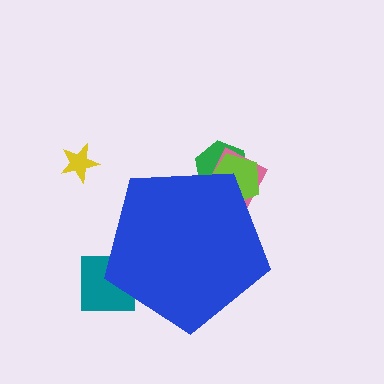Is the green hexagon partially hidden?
Yes, the green hexagon is partially hidden behind the blue pentagon.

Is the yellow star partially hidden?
No, the yellow star is fully visible.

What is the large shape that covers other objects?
A blue pentagon.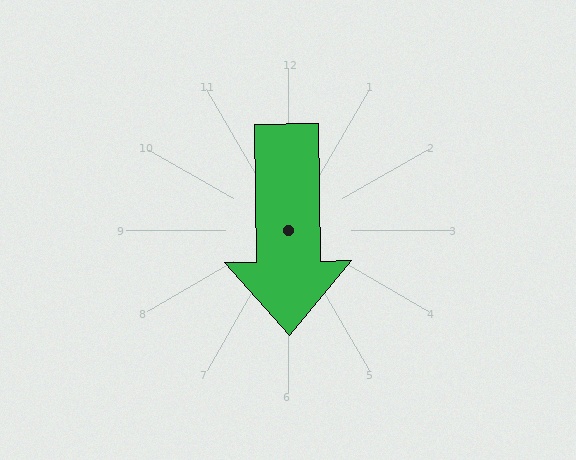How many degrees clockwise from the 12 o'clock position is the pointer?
Approximately 179 degrees.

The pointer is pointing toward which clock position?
Roughly 6 o'clock.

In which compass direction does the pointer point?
South.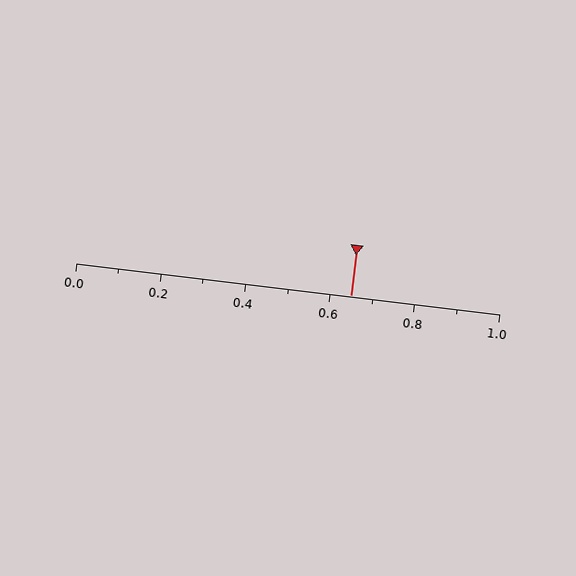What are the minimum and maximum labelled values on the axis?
The axis runs from 0.0 to 1.0.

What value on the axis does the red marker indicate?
The marker indicates approximately 0.65.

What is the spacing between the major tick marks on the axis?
The major ticks are spaced 0.2 apart.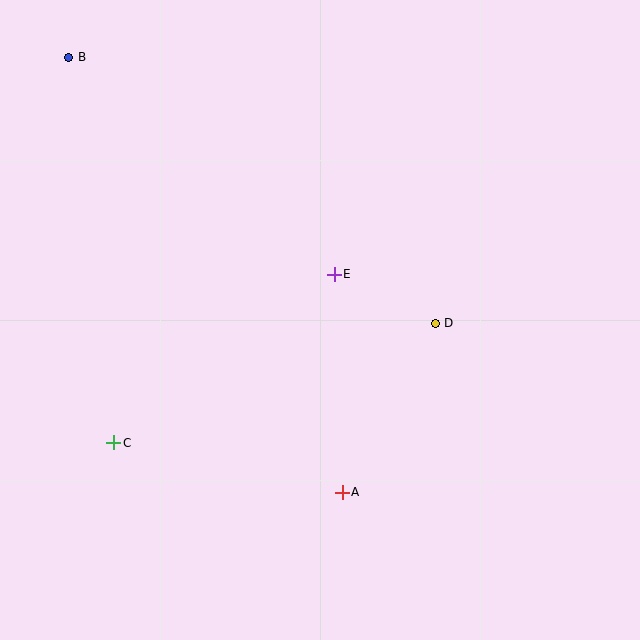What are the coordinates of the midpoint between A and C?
The midpoint between A and C is at (228, 468).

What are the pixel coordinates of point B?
Point B is at (69, 57).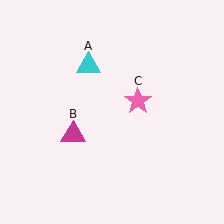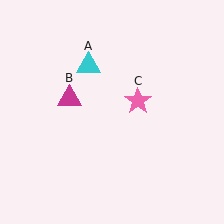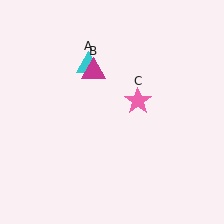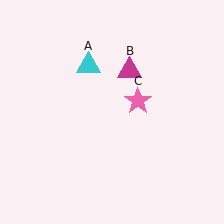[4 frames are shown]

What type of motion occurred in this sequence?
The magenta triangle (object B) rotated clockwise around the center of the scene.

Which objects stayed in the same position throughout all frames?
Cyan triangle (object A) and pink star (object C) remained stationary.